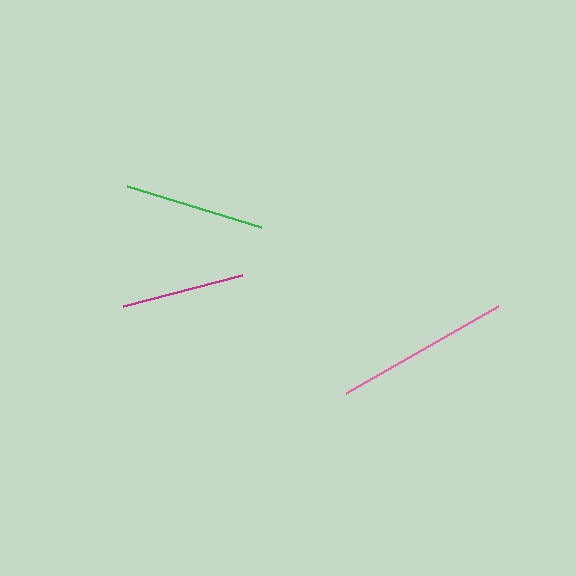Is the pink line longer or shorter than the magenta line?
The pink line is longer than the magenta line.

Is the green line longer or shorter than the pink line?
The pink line is longer than the green line.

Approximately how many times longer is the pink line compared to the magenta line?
The pink line is approximately 1.4 times the length of the magenta line.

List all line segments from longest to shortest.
From longest to shortest: pink, green, magenta.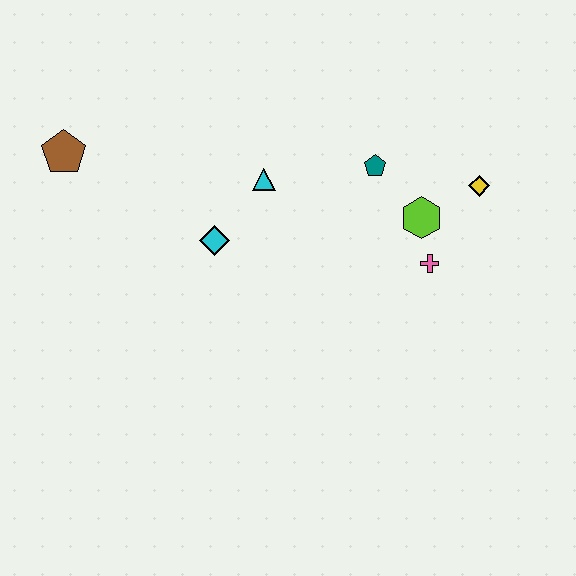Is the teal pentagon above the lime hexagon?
Yes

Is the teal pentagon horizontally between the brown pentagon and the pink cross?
Yes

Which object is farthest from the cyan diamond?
The yellow diamond is farthest from the cyan diamond.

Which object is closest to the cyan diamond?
The cyan triangle is closest to the cyan diamond.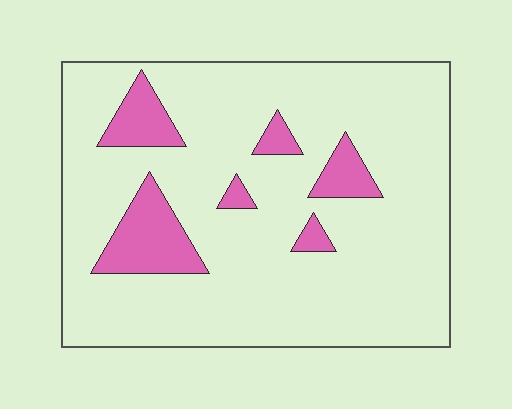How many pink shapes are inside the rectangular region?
6.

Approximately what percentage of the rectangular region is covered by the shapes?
Approximately 15%.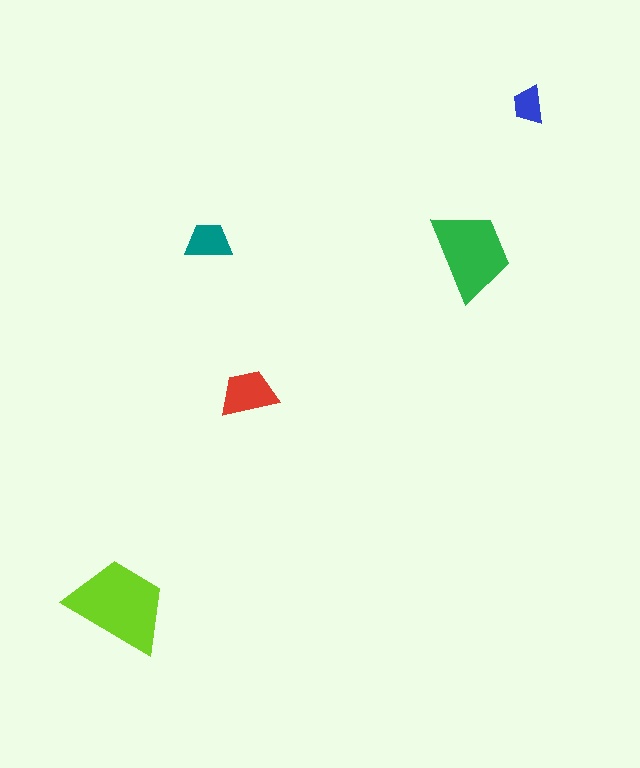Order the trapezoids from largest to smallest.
the lime one, the green one, the red one, the teal one, the blue one.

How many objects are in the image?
There are 5 objects in the image.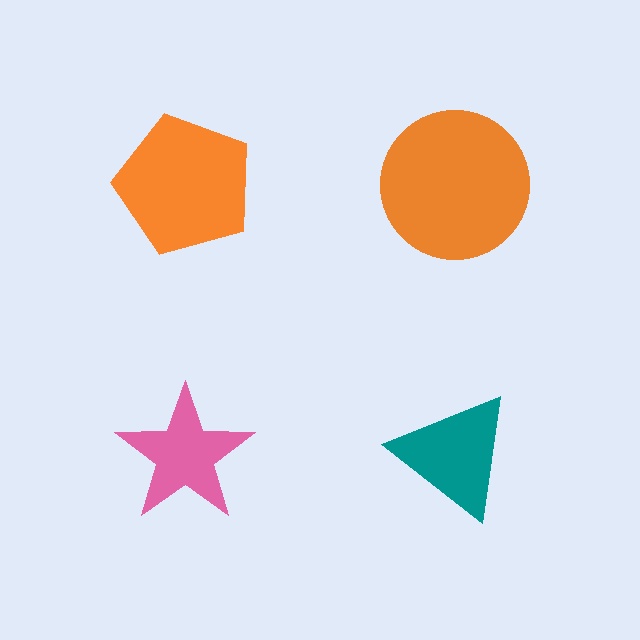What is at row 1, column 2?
An orange circle.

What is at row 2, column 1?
A pink star.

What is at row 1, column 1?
An orange pentagon.